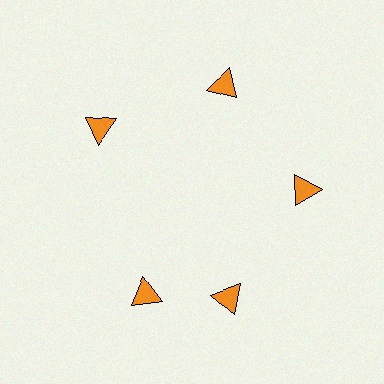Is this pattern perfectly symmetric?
No. The 5 orange triangles are arranged in a ring, but one element near the 8 o'clock position is rotated out of alignment along the ring, breaking the 5-fold rotational symmetry.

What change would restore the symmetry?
The symmetry would be restored by rotating it back into even spacing with its neighbors so that all 5 triangles sit at equal angles and equal distance from the center.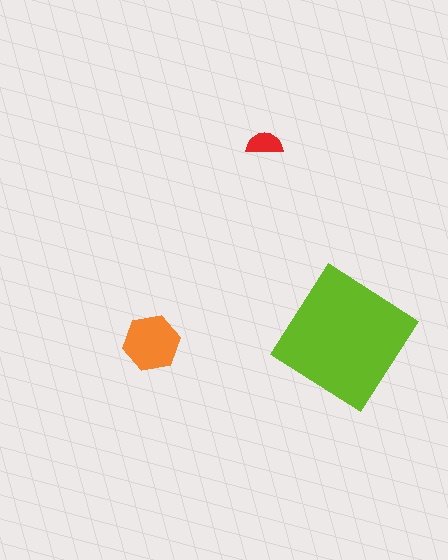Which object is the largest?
The lime diamond.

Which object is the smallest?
The red semicircle.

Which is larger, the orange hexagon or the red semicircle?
The orange hexagon.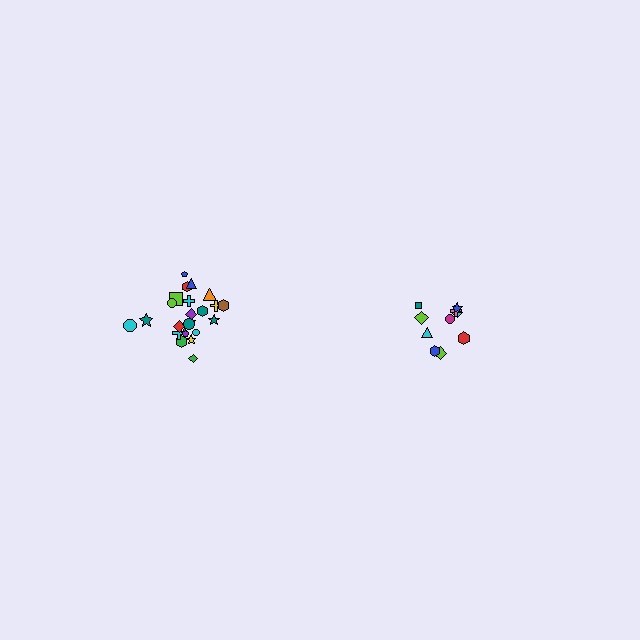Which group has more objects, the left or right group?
The left group.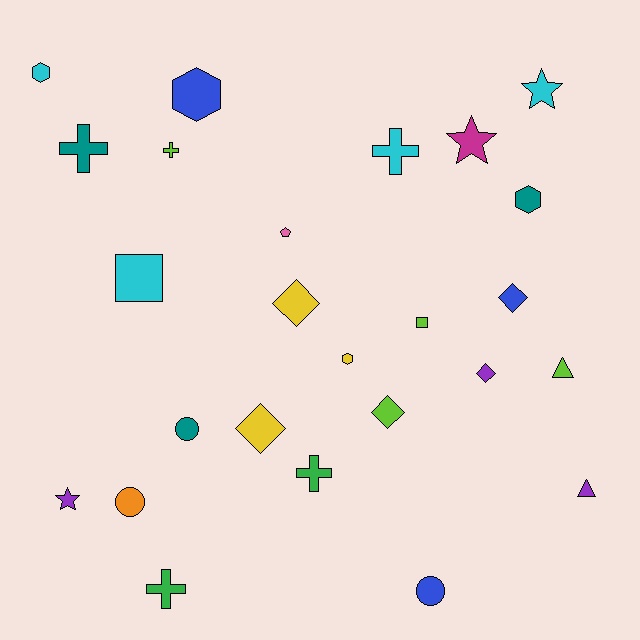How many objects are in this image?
There are 25 objects.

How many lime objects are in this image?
There are 4 lime objects.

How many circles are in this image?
There are 3 circles.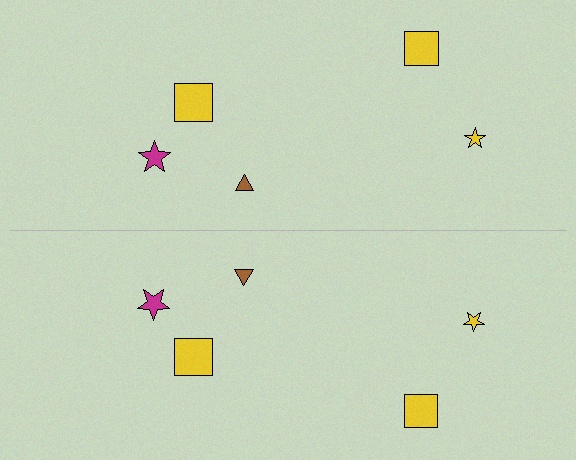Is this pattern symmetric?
Yes, this pattern has bilateral (reflection) symmetry.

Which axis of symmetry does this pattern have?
The pattern has a horizontal axis of symmetry running through the center of the image.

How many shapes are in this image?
There are 10 shapes in this image.